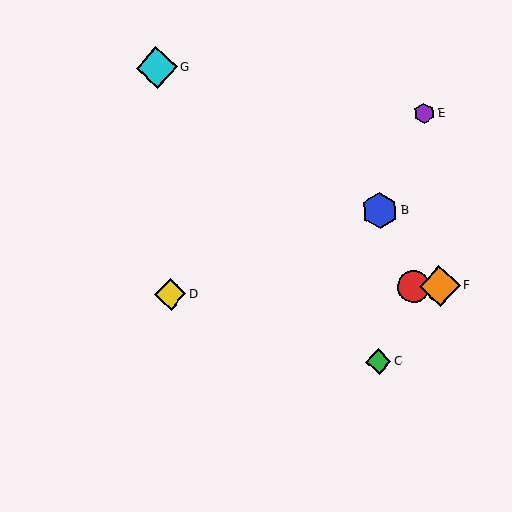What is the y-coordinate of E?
Object E is at y≈113.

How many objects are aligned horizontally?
3 objects (A, D, F) are aligned horizontally.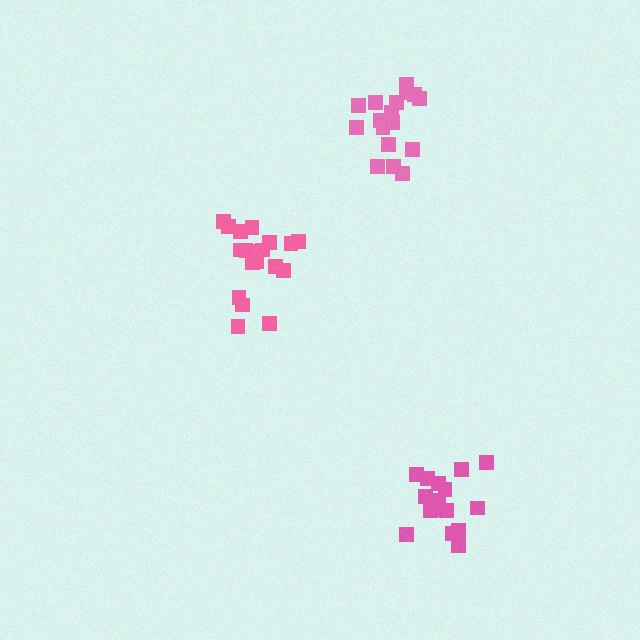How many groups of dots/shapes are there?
There are 3 groups.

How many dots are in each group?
Group 1: 17 dots, Group 2: 17 dots, Group 3: 19 dots (53 total).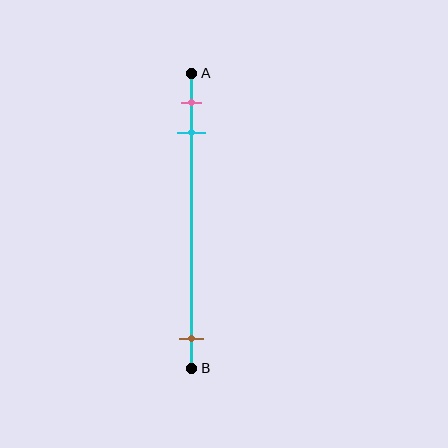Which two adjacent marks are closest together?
The pink and cyan marks are the closest adjacent pair.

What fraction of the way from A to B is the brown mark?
The brown mark is approximately 90% (0.9) of the way from A to B.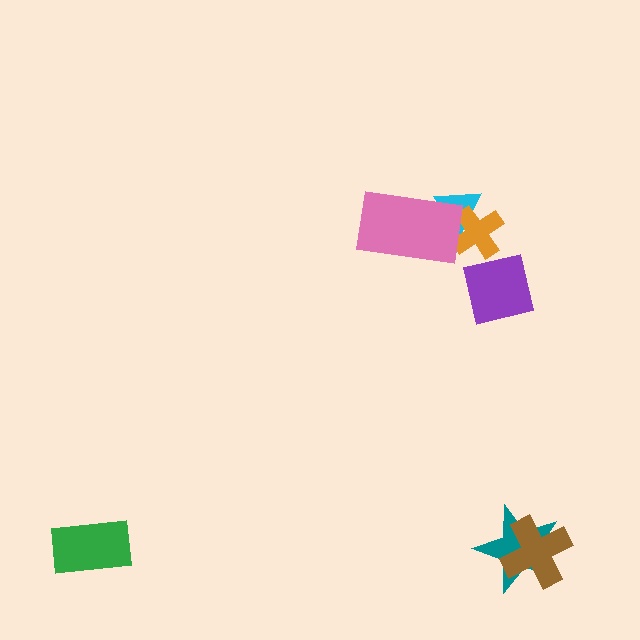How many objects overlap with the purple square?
0 objects overlap with the purple square.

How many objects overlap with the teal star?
1 object overlaps with the teal star.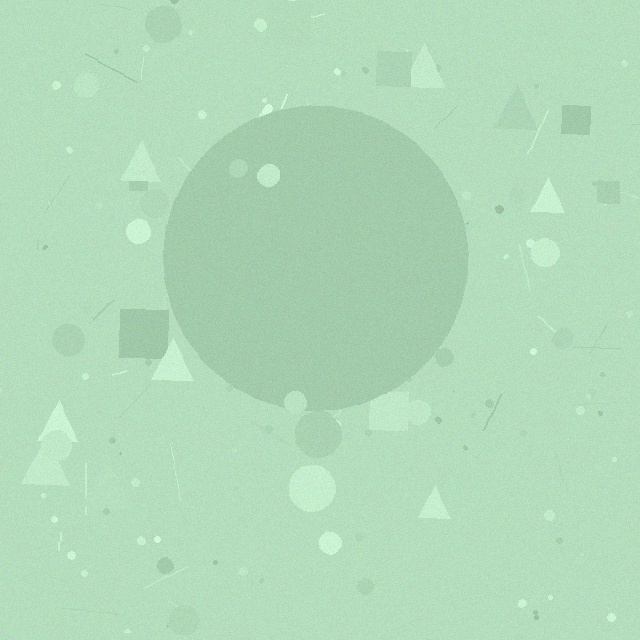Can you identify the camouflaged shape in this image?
The camouflaged shape is a circle.